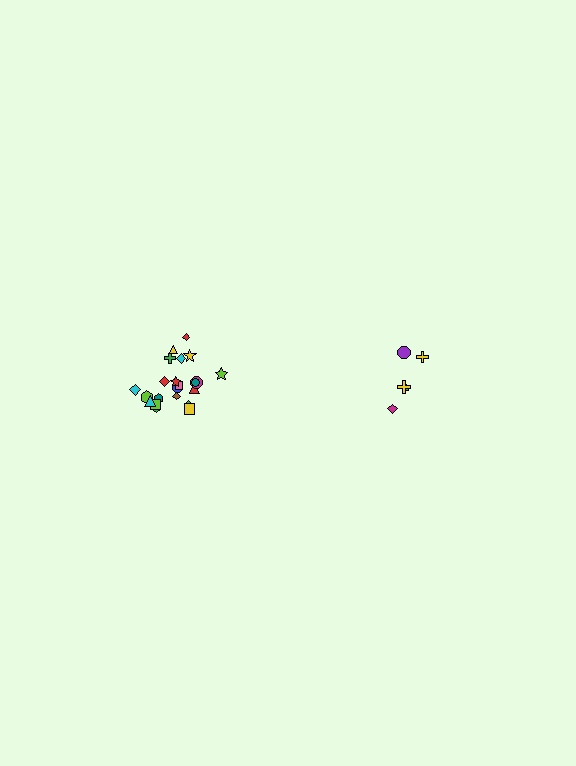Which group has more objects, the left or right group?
The left group.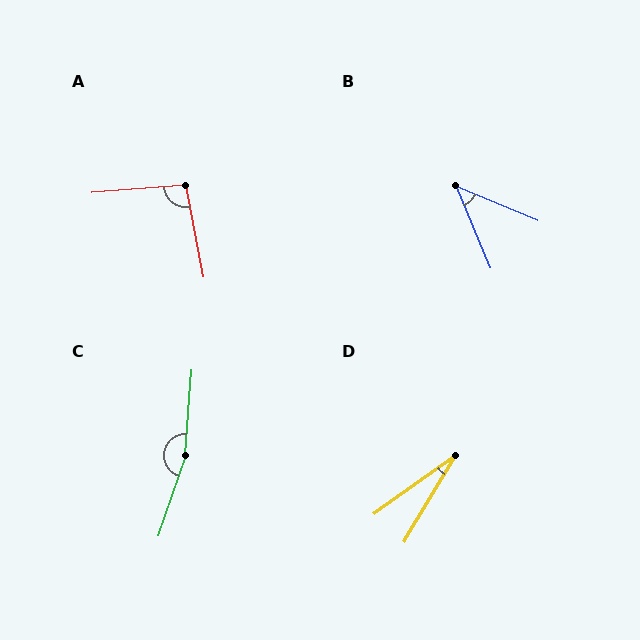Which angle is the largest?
C, at approximately 166 degrees.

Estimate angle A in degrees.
Approximately 96 degrees.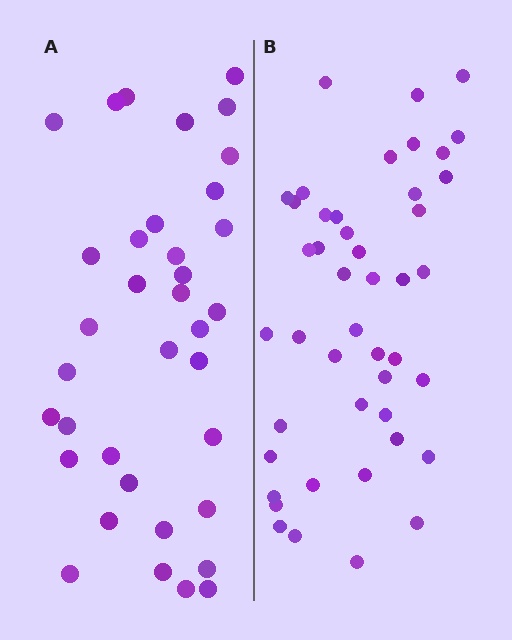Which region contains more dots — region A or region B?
Region B (the right region) has more dots.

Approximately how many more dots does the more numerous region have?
Region B has roughly 8 or so more dots than region A.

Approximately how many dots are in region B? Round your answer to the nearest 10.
About 40 dots. (The exact count is 45, which rounds to 40.)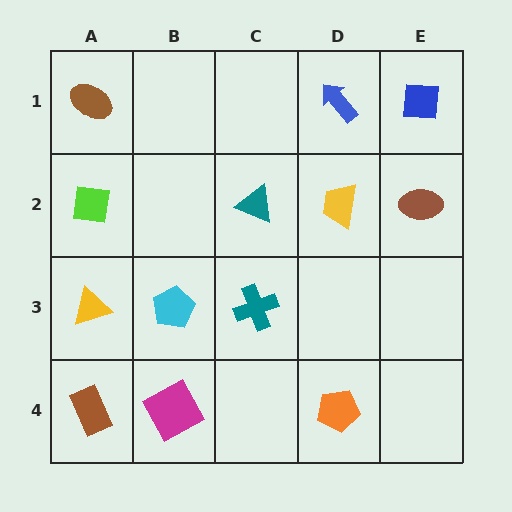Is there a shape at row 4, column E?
No, that cell is empty.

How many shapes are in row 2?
4 shapes.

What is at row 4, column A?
A brown rectangle.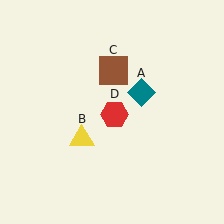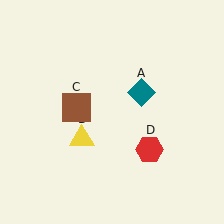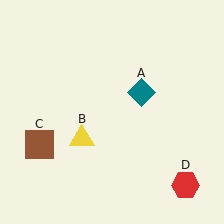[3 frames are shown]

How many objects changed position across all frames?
2 objects changed position: brown square (object C), red hexagon (object D).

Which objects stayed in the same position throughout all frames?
Teal diamond (object A) and yellow triangle (object B) remained stationary.